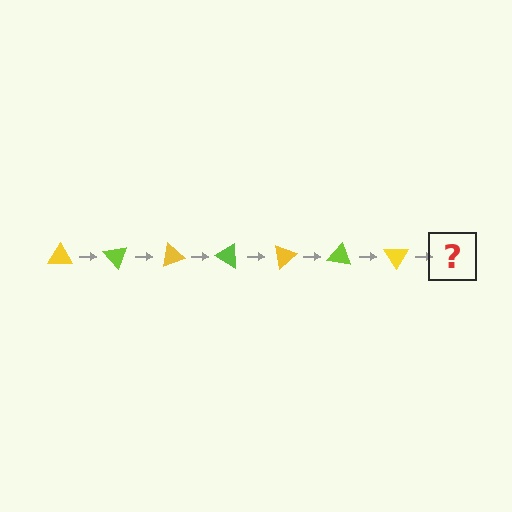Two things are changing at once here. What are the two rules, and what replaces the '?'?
The two rules are that it rotates 50 degrees each step and the color cycles through yellow and lime. The '?' should be a lime triangle, rotated 350 degrees from the start.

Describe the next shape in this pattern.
It should be a lime triangle, rotated 350 degrees from the start.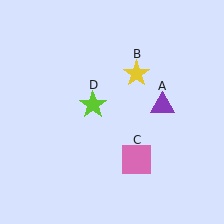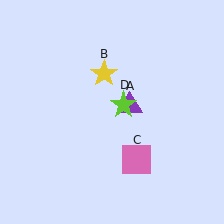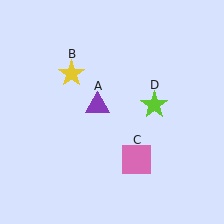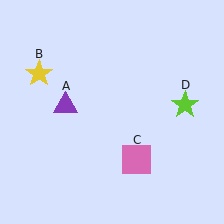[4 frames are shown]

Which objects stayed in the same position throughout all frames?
Pink square (object C) remained stationary.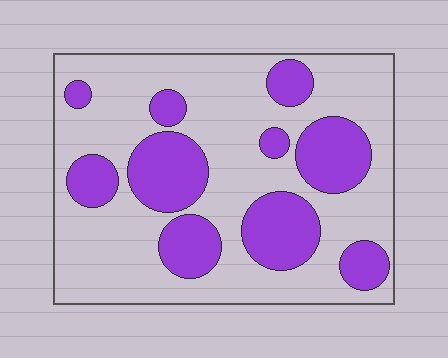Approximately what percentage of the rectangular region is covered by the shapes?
Approximately 30%.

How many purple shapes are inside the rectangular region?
10.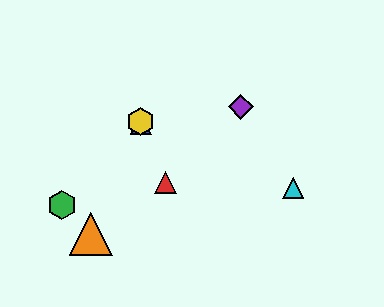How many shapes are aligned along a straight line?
3 shapes (the red triangle, the blue triangle, the yellow hexagon) are aligned along a straight line.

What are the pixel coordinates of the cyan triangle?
The cyan triangle is at (293, 188).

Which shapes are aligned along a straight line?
The red triangle, the blue triangle, the yellow hexagon are aligned along a straight line.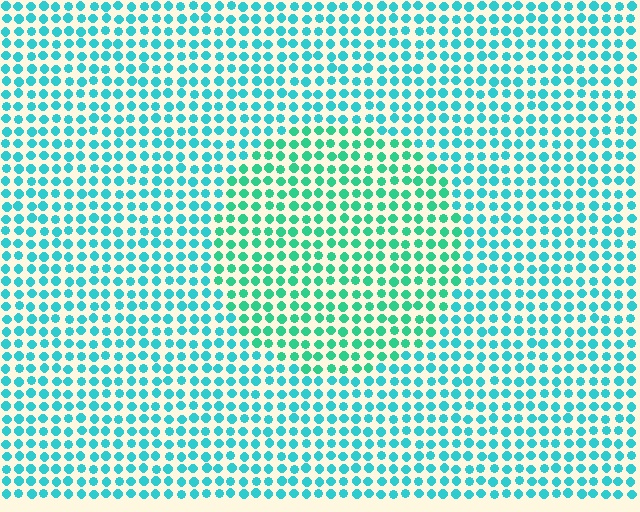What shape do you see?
I see a circle.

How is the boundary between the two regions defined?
The boundary is defined purely by a slight shift in hue (about 27 degrees). Spacing, size, and orientation are identical on both sides.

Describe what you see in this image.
The image is filled with small cyan elements in a uniform arrangement. A circle-shaped region is visible where the elements are tinted to a slightly different hue, forming a subtle color boundary.